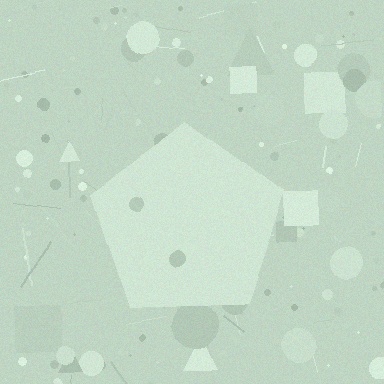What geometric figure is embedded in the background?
A pentagon is embedded in the background.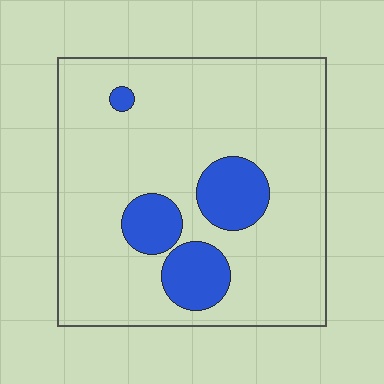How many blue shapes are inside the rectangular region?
4.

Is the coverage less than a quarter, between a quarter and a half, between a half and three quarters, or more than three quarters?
Less than a quarter.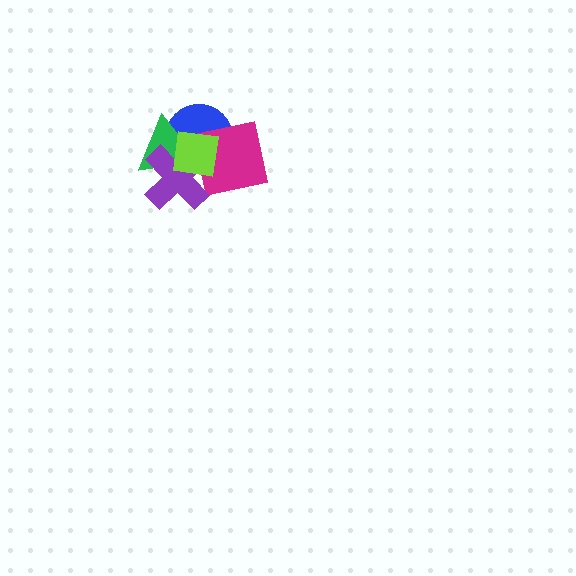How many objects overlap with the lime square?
4 objects overlap with the lime square.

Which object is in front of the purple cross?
The lime square is in front of the purple cross.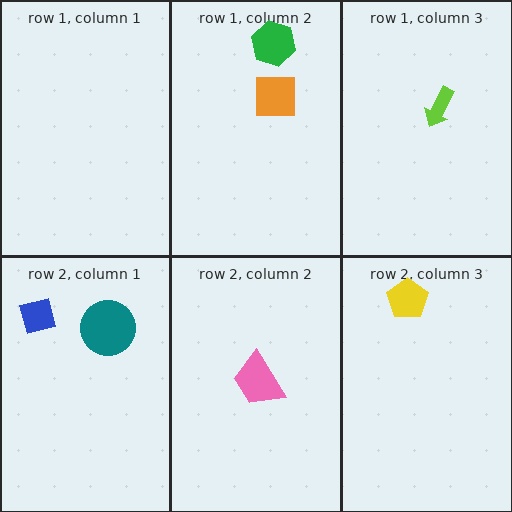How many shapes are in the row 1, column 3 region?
1.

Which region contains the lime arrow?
The row 1, column 3 region.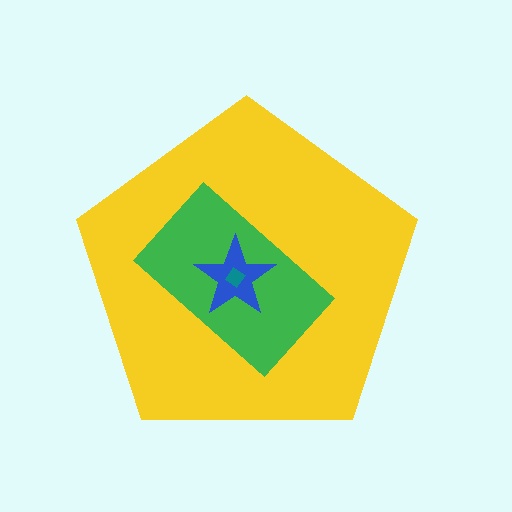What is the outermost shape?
The yellow pentagon.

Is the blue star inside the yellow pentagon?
Yes.